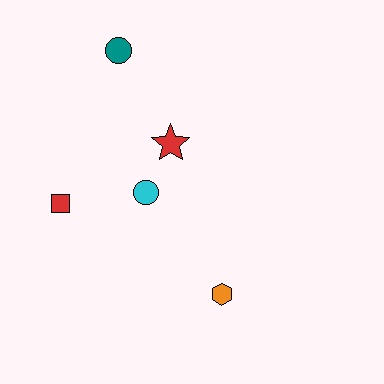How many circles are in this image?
There are 2 circles.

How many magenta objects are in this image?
There are no magenta objects.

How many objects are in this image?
There are 5 objects.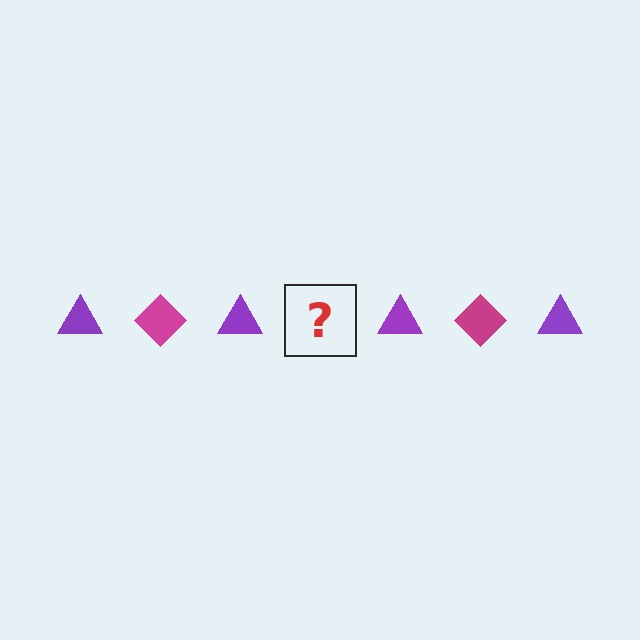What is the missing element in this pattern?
The missing element is a magenta diamond.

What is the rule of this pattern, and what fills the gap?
The rule is that the pattern alternates between purple triangle and magenta diamond. The gap should be filled with a magenta diamond.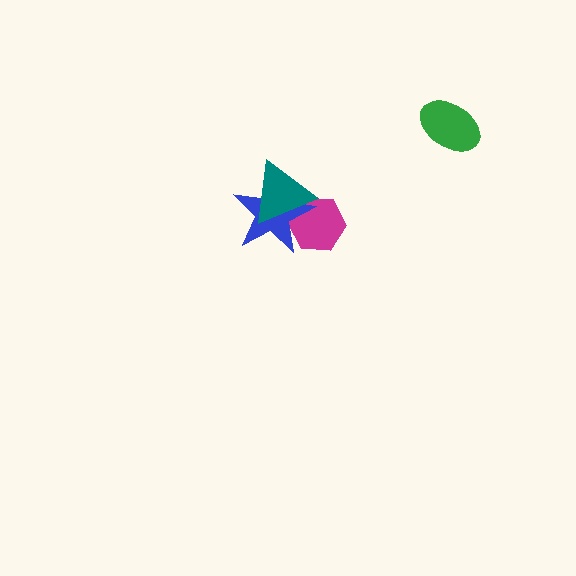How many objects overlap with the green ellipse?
0 objects overlap with the green ellipse.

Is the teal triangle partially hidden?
No, no other shape covers it.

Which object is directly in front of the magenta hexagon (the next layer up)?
The blue star is directly in front of the magenta hexagon.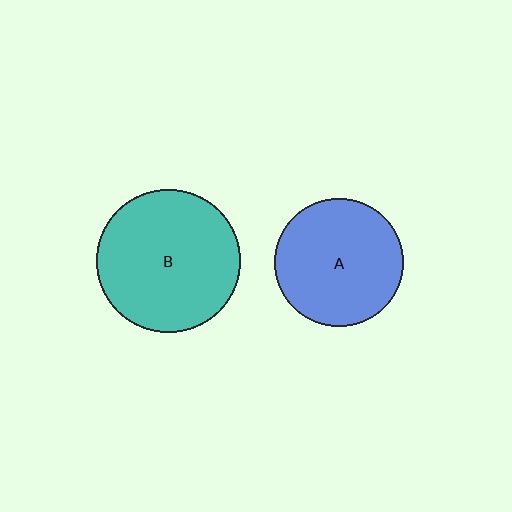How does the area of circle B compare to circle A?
Approximately 1.2 times.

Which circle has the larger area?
Circle B (teal).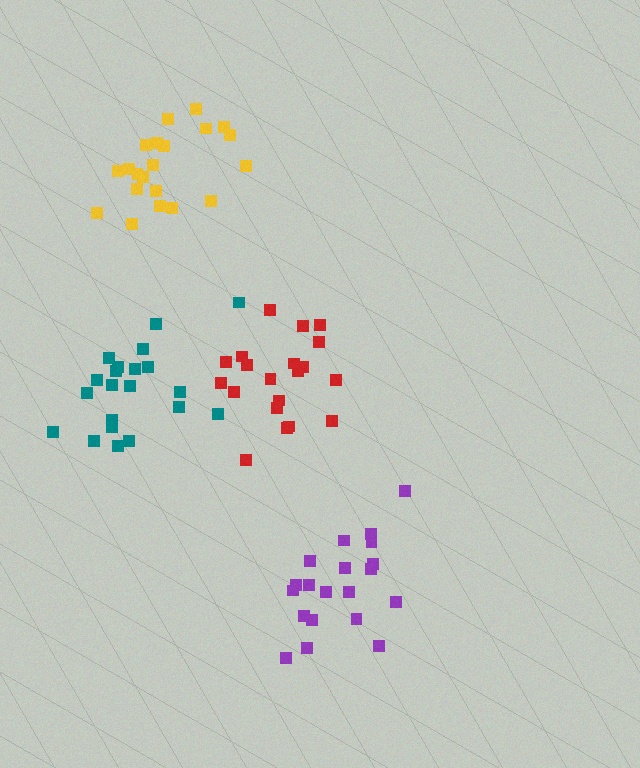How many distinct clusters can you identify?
There are 4 distinct clusters.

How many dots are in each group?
Group 1: 21 dots, Group 2: 21 dots, Group 3: 20 dots, Group 4: 20 dots (82 total).